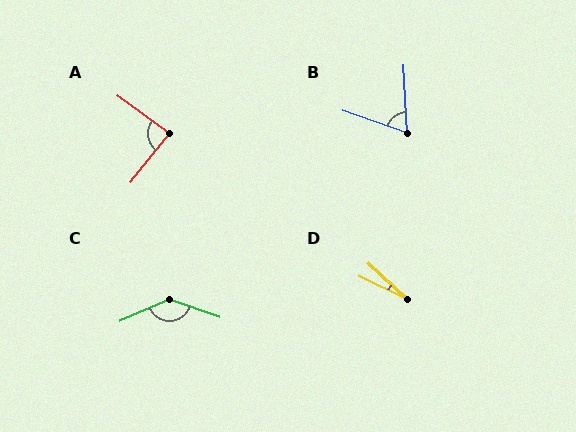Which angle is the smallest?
D, at approximately 17 degrees.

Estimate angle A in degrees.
Approximately 88 degrees.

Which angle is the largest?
C, at approximately 137 degrees.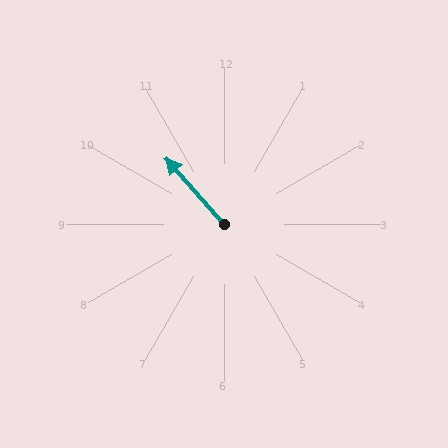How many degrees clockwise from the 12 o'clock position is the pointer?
Approximately 319 degrees.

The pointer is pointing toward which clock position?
Roughly 11 o'clock.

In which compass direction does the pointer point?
Northwest.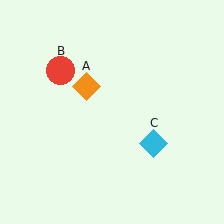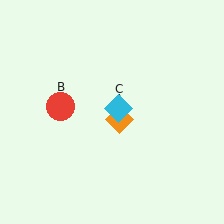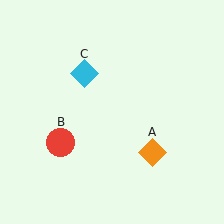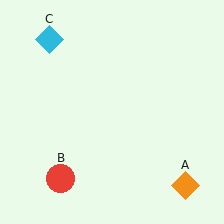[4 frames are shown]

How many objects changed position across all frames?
3 objects changed position: orange diamond (object A), red circle (object B), cyan diamond (object C).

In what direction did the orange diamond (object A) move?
The orange diamond (object A) moved down and to the right.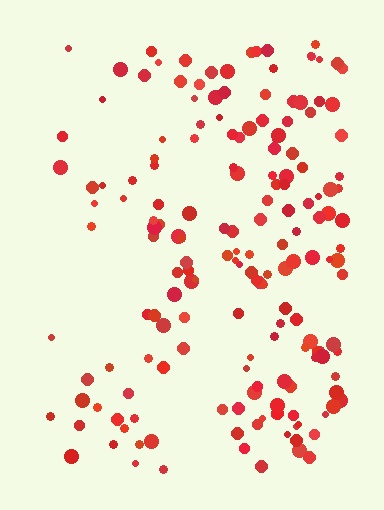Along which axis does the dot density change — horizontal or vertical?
Horizontal.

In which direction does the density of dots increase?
From left to right, with the right side densest.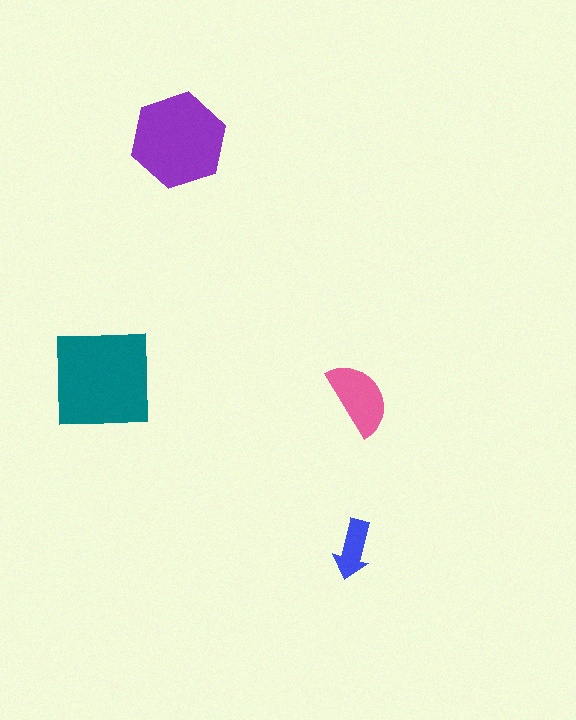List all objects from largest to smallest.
The teal square, the purple hexagon, the pink semicircle, the blue arrow.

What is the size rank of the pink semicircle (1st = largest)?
3rd.